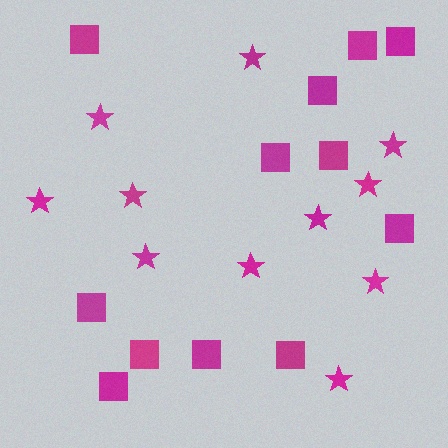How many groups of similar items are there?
There are 2 groups: one group of stars (11) and one group of squares (12).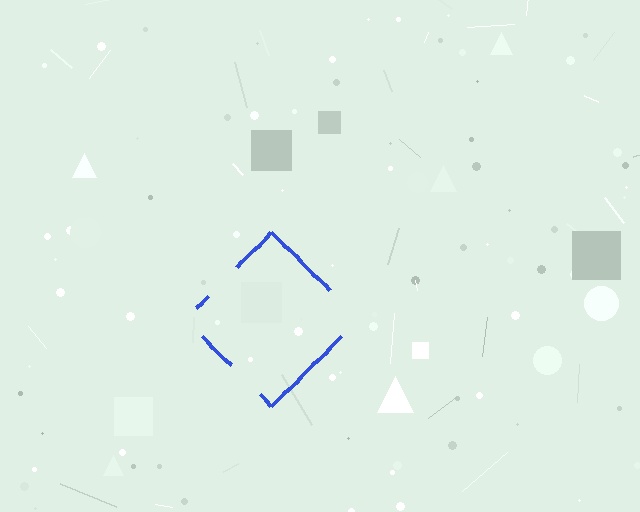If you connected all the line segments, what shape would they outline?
They would outline a diamond.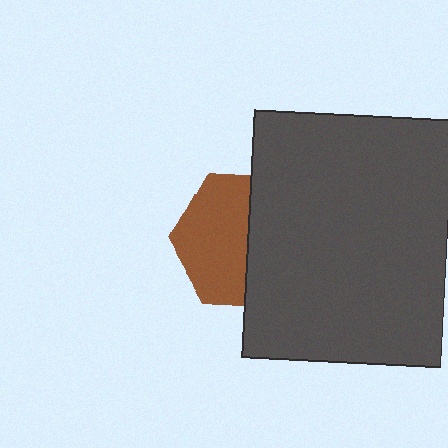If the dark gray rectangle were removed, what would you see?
You would see the complete brown hexagon.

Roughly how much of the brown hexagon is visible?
About half of it is visible (roughly 53%).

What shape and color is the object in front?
The object in front is a dark gray rectangle.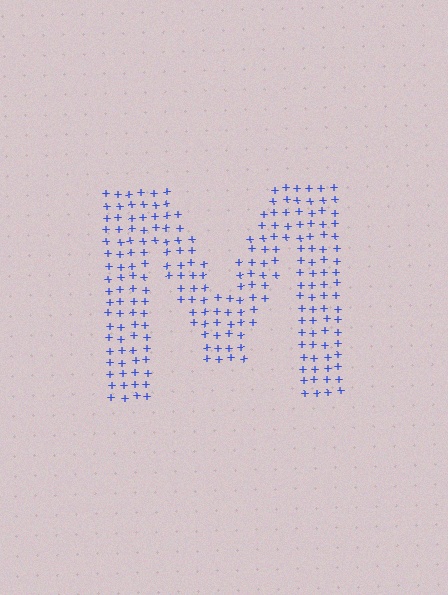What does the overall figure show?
The overall figure shows the letter M.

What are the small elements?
The small elements are plus signs.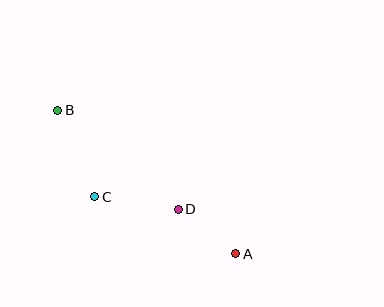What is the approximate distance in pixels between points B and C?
The distance between B and C is approximately 94 pixels.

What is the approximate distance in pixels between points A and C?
The distance between A and C is approximately 152 pixels.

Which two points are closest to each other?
Points A and D are closest to each other.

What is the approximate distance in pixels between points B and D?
The distance between B and D is approximately 156 pixels.